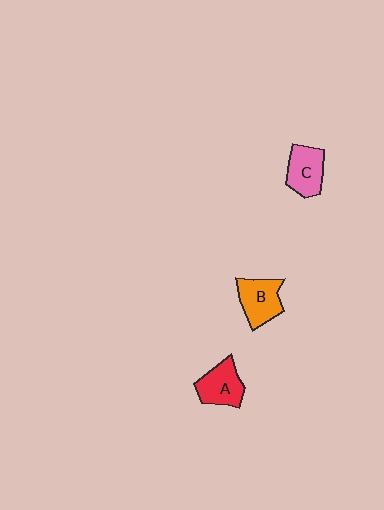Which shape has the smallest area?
Shape C (pink).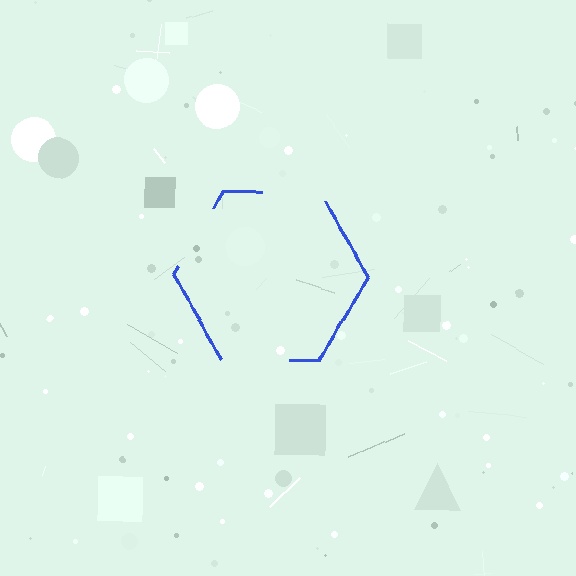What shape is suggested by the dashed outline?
The dashed outline suggests a hexagon.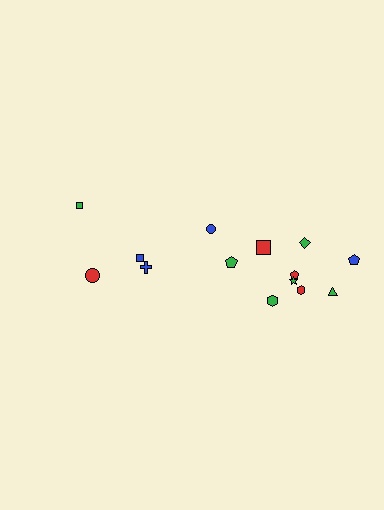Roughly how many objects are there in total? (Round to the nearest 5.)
Roughly 15 objects in total.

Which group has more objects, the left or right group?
The right group.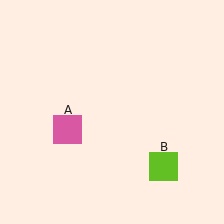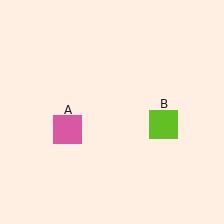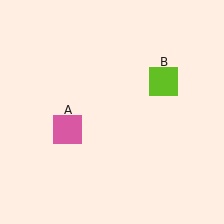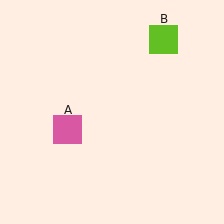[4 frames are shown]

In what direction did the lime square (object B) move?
The lime square (object B) moved up.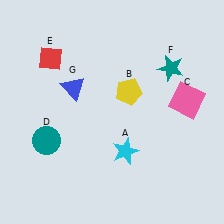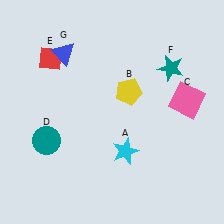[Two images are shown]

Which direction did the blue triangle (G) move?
The blue triangle (G) moved up.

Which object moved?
The blue triangle (G) moved up.